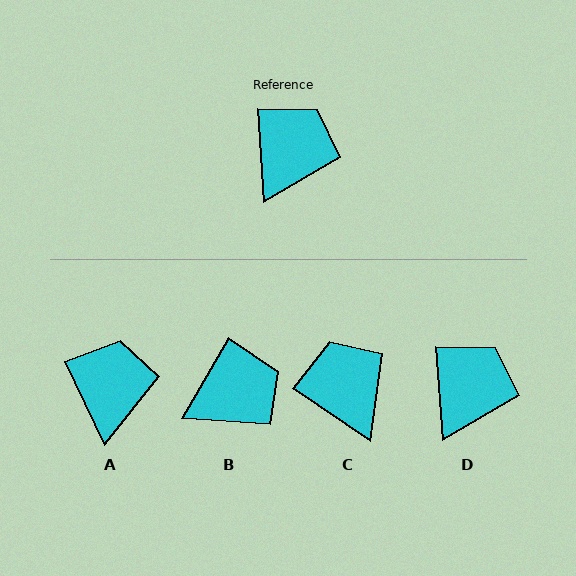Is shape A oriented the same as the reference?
No, it is off by about 21 degrees.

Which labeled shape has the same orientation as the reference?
D.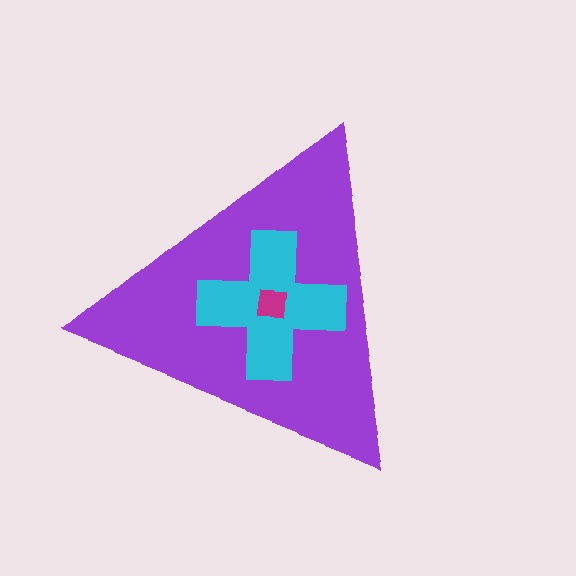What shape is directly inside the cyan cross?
The magenta square.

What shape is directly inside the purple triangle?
The cyan cross.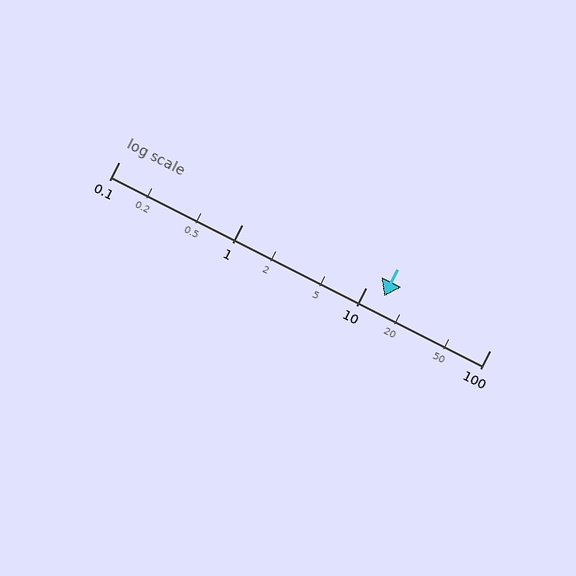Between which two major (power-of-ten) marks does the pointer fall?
The pointer is between 10 and 100.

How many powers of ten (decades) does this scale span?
The scale spans 3 decades, from 0.1 to 100.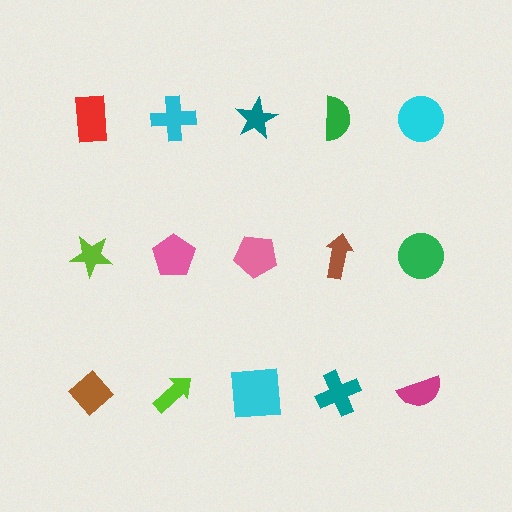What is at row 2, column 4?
A brown arrow.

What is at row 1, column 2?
A cyan cross.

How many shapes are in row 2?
5 shapes.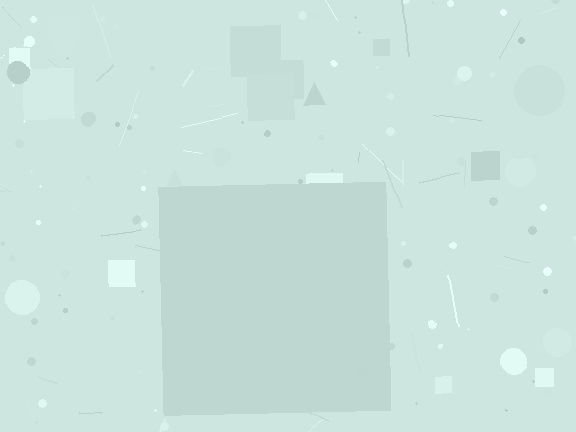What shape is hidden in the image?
A square is hidden in the image.